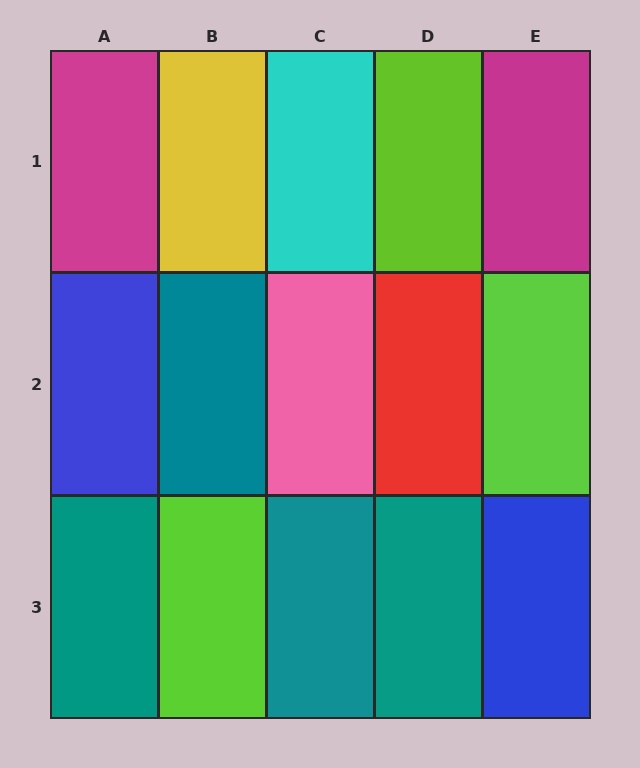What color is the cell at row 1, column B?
Yellow.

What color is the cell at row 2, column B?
Teal.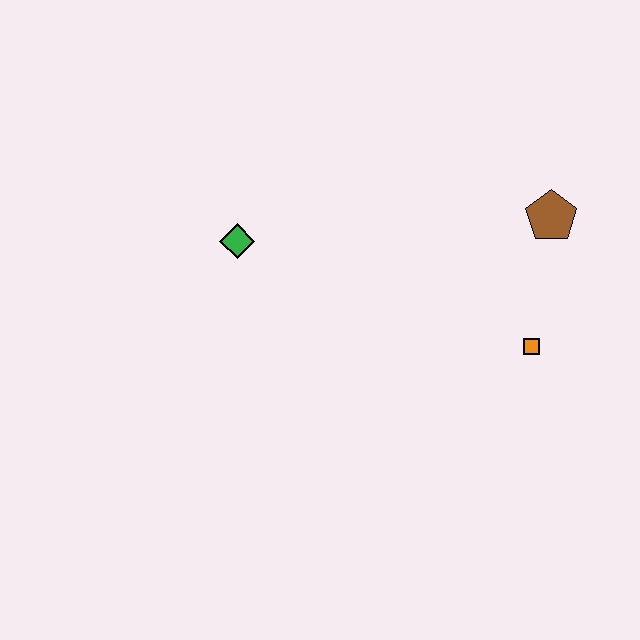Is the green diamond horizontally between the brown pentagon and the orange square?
No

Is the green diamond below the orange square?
No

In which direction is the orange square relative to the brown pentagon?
The orange square is below the brown pentagon.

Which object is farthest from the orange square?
The green diamond is farthest from the orange square.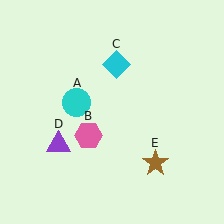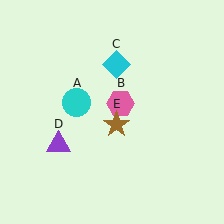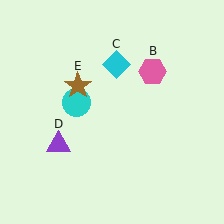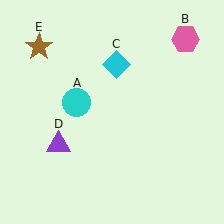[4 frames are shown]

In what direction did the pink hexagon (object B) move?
The pink hexagon (object B) moved up and to the right.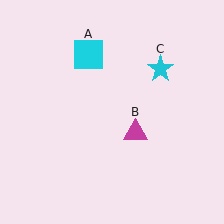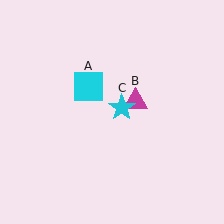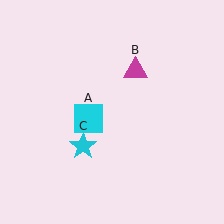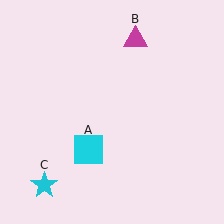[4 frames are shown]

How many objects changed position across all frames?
3 objects changed position: cyan square (object A), magenta triangle (object B), cyan star (object C).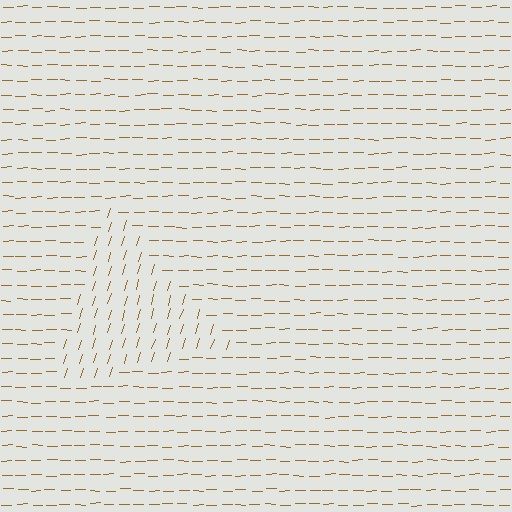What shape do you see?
I see a triangle.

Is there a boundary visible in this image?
Yes, there is a texture boundary formed by a change in line orientation.